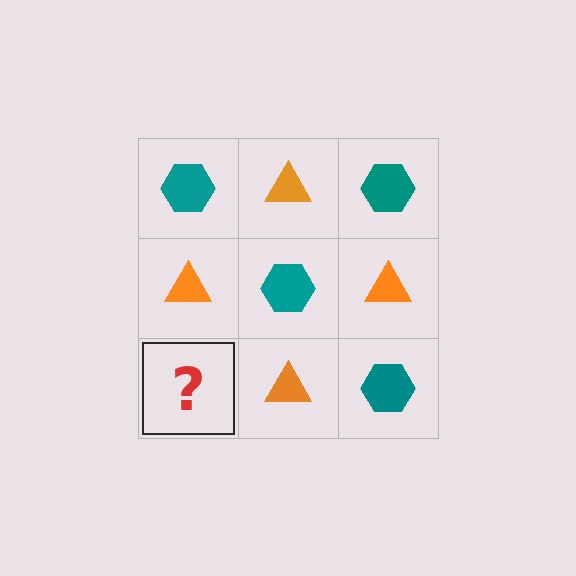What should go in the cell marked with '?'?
The missing cell should contain a teal hexagon.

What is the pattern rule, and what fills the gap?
The rule is that it alternates teal hexagon and orange triangle in a checkerboard pattern. The gap should be filled with a teal hexagon.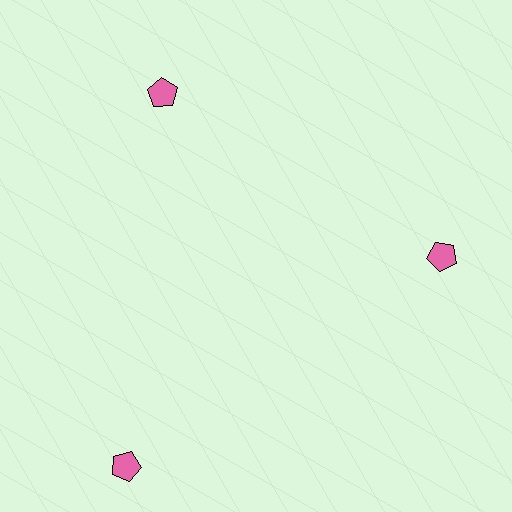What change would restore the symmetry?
The symmetry would be restored by moving it inward, back onto the ring so that all 3 pentagons sit at equal angles and equal distance from the center.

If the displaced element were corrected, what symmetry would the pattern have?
It would have 3-fold rotational symmetry — the pattern would map onto itself every 120 degrees.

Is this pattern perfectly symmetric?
No. The 3 pink pentagons are arranged in a ring, but one element near the 7 o'clock position is pushed outward from the center, breaking the 3-fold rotational symmetry.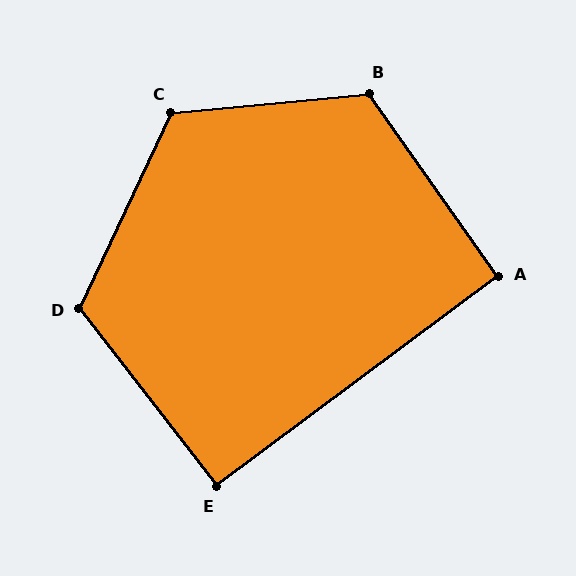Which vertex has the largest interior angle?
C, at approximately 121 degrees.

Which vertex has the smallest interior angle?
E, at approximately 91 degrees.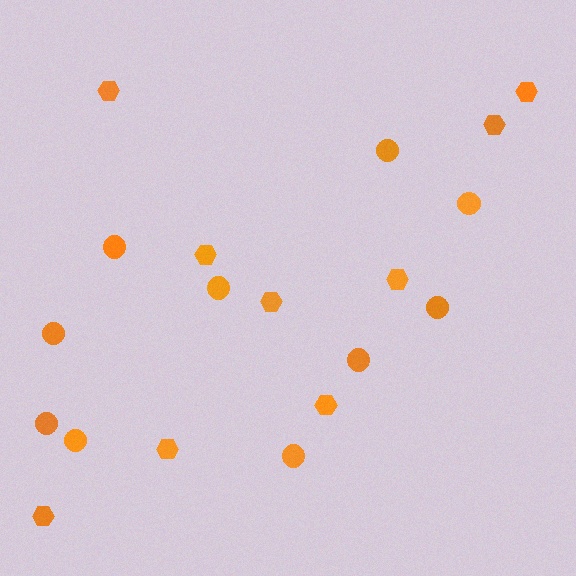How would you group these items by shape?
There are 2 groups: one group of hexagons (9) and one group of circles (10).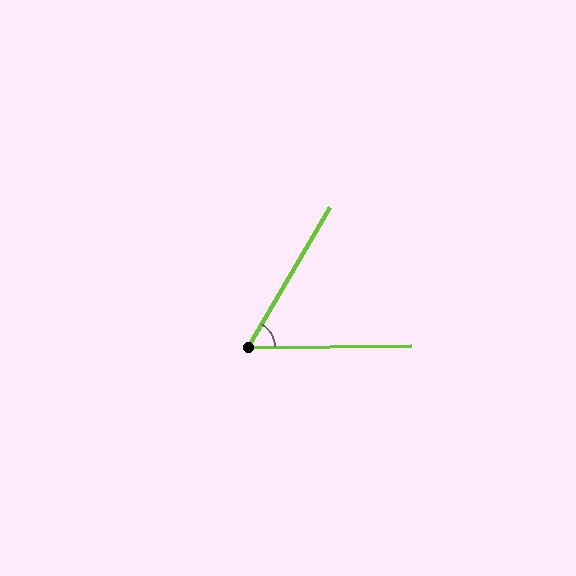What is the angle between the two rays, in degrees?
Approximately 59 degrees.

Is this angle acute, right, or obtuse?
It is acute.